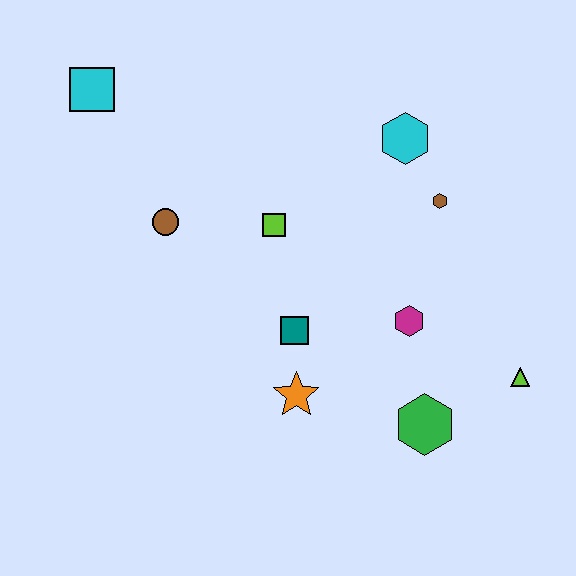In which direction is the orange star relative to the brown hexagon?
The orange star is below the brown hexagon.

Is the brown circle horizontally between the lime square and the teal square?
No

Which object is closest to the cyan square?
The brown circle is closest to the cyan square.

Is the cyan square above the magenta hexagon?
Yes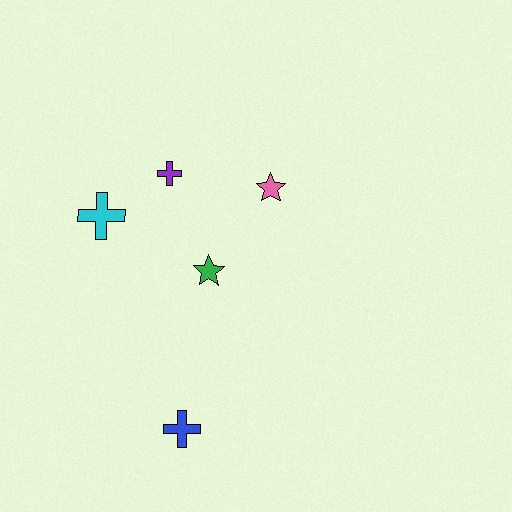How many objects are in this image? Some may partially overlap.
There are 5 objects.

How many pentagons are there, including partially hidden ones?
There are no pentagons.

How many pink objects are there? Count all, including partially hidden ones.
There is 1 pink object.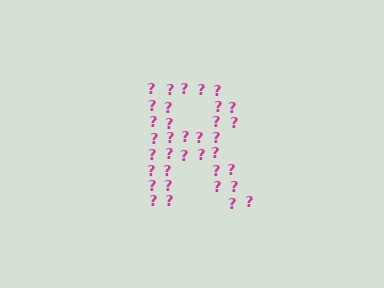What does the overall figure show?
The overall figure shows the letter R.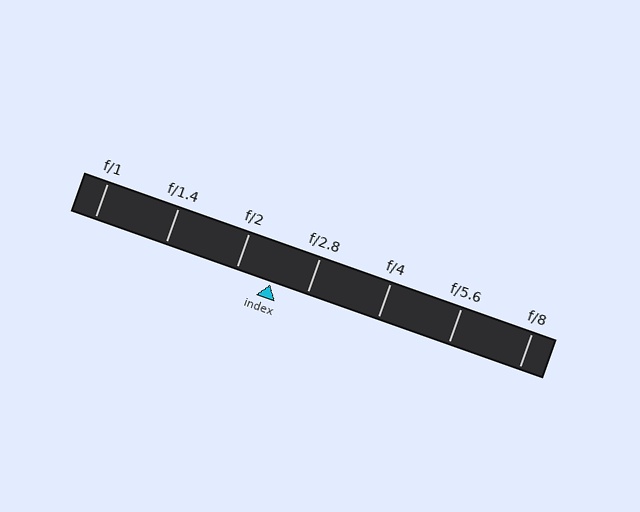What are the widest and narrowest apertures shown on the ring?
The widest aperture shown is f/1 and the narrowest is f/8.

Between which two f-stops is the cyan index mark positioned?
The index mark is between f/2 and f/2.8.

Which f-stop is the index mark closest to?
The index mark is closest to f/2.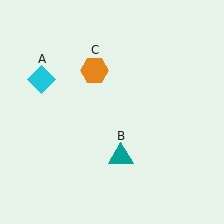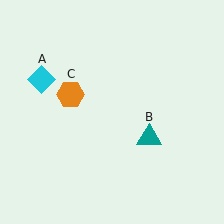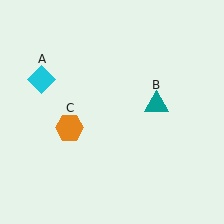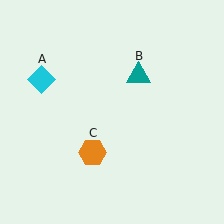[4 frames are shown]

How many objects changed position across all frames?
2 objects changed position: teal triangle (object B), orange hexagon (object C).